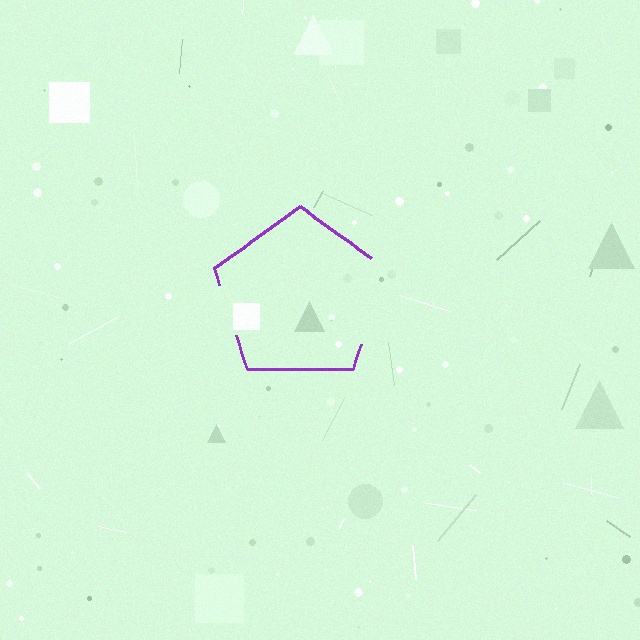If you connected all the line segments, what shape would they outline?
They would outline a pentagon.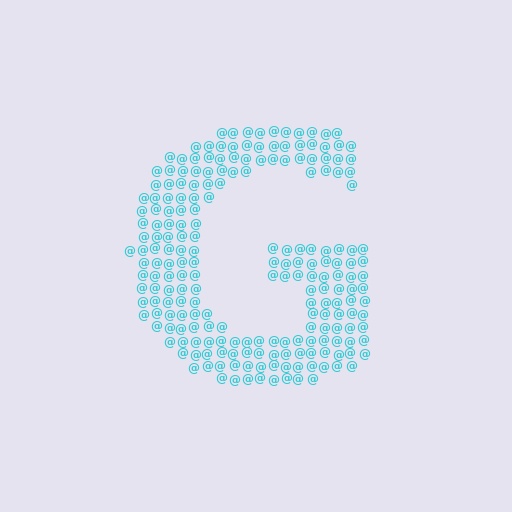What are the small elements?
The small elements are at signs.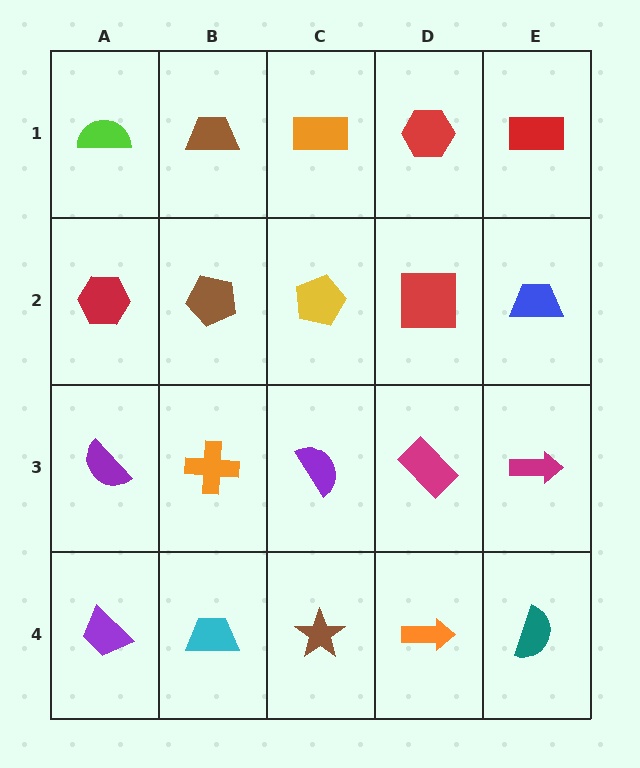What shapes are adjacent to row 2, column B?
A brown trapezoid (row 1, column B), an orange cross (row 3, column B), a red hexagon (row 2, column A), a yellow pentagon (row 2, column C).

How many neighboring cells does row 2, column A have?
3.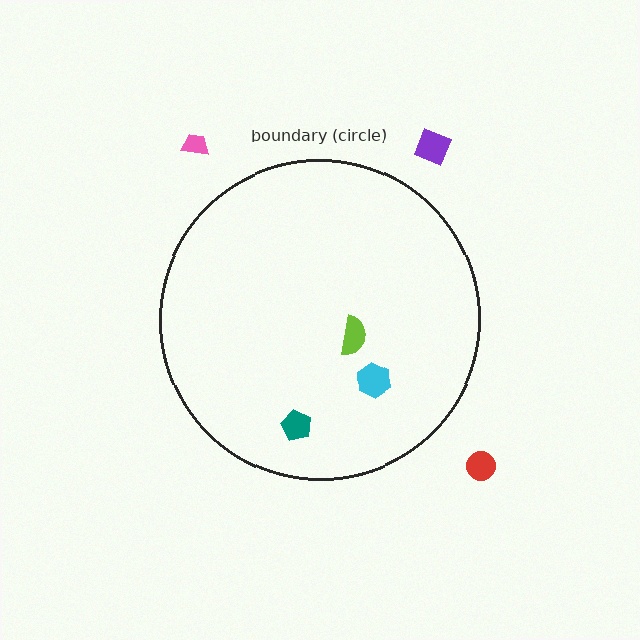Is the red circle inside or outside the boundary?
Outside.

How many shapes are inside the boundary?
3 inside, 3 outside.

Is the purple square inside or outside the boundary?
Outside.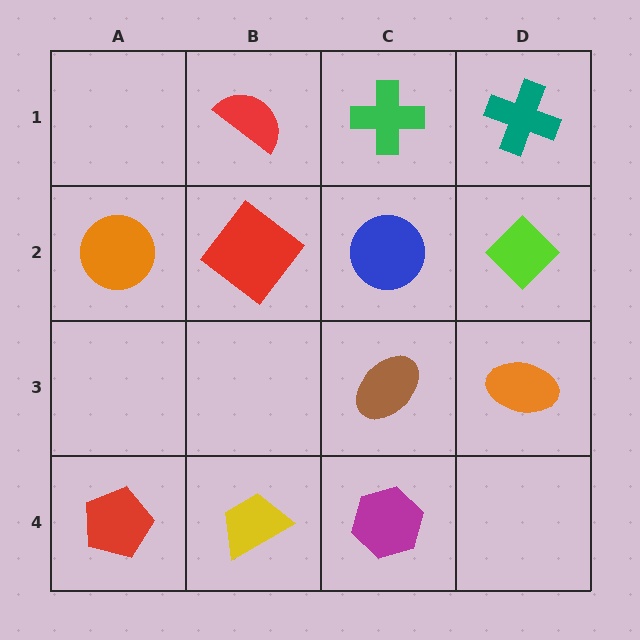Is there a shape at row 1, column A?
No, that cell is empty.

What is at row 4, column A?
A red pentagon.